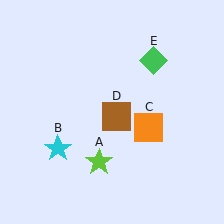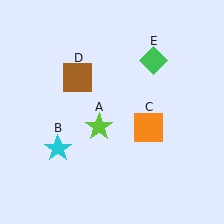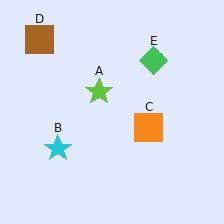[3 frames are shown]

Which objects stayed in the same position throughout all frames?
Cyan star (object B) and orange square (object C) and green diamond (object E) remained stationary.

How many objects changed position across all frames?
2 objects changed position: lime star (object A), brown square (object D).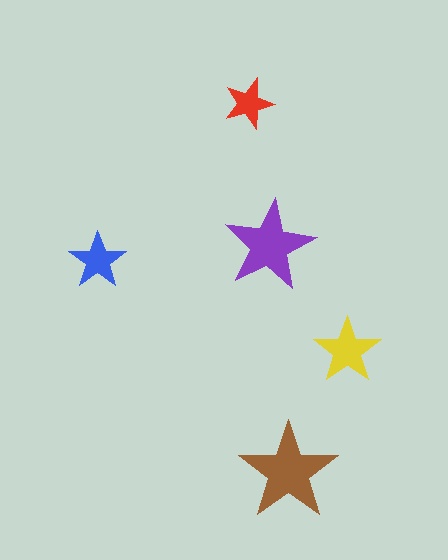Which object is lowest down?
The brown star is bottommost.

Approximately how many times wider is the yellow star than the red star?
About 1.5 times wider.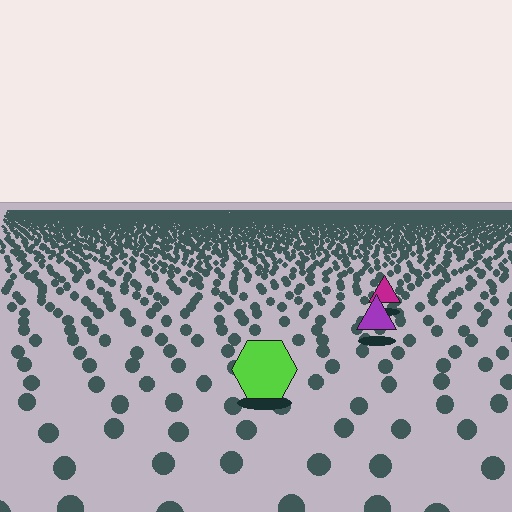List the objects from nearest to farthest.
From nearest to farthest: the lime hexagon, the purple triangle, the magenta triangle.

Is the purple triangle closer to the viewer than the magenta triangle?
Yes. The purple triangle is closer — you can tell from the texture gradient: the ground texture is coarser near it.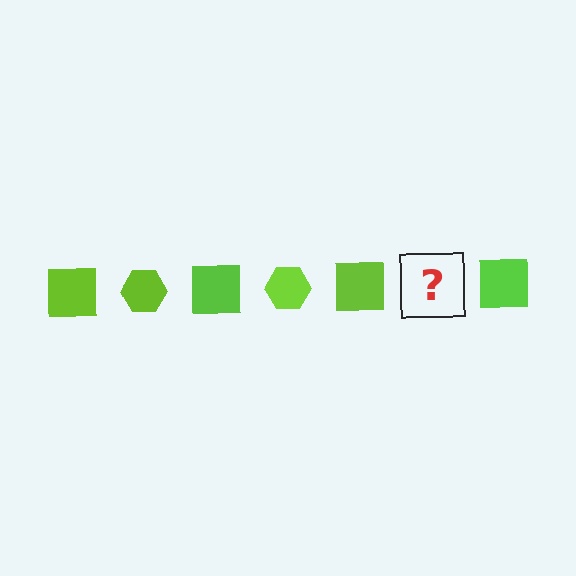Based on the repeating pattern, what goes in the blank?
The blank should be a lime hexagon.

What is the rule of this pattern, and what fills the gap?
The rule is that the pattern cycles through square, hexagon shapes in lime. The gap should be filled with a lime hexagon.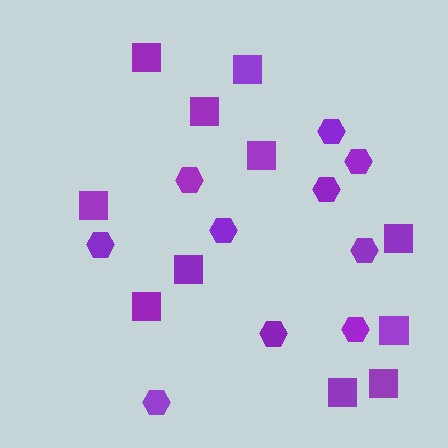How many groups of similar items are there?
There are 2 groups: one group of squares (11) and one group of hexagons (10).